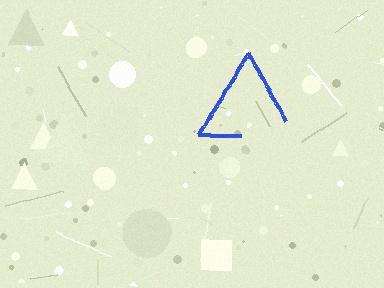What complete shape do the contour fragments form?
The contour fragments form a triangle.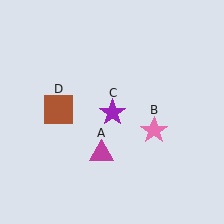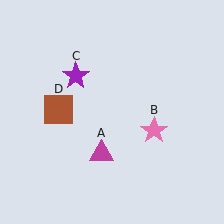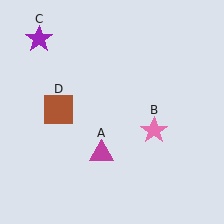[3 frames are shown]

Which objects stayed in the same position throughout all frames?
Magenta triangle (object A) and pink star (object B) and brown square (object D) remained stationary.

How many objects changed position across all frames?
1 object changed position: purple star (object C).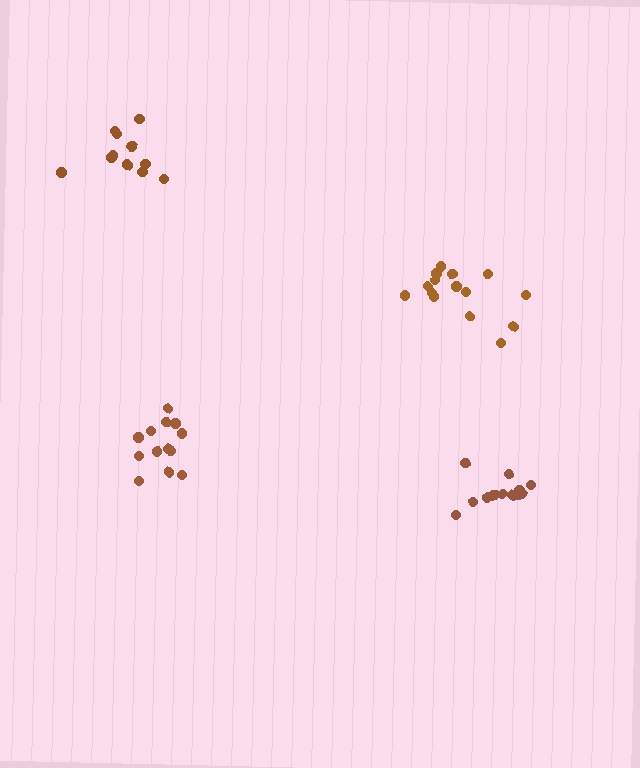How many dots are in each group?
Group 1: 15 dots, Group 2: 11 dots, Group 3: 13 dots, Group 4: 13 dots (52 total).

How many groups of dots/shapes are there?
There are 4 groups.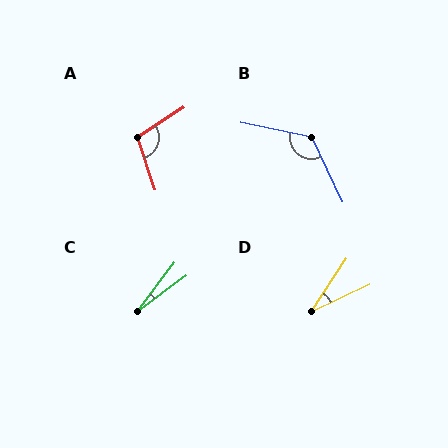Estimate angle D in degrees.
Approximately 31 degrees.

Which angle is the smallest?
C, at approximately 16 degrees.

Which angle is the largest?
B, at approximately 127 degrees.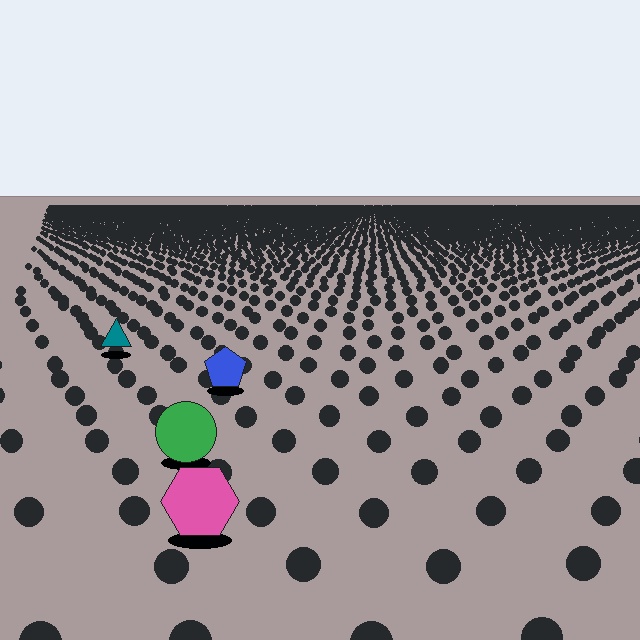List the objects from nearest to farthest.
From nearest to farthest: the pink hexagon, the green circle, the blue pentagon, the teal triangle.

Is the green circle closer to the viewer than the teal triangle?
Yes. The green circle is closer — you can tell from the texture gradient: the ground texture is coarser near it.